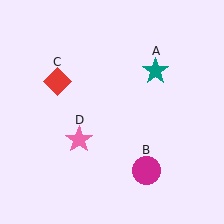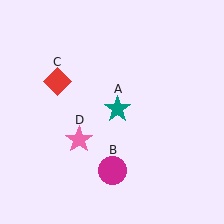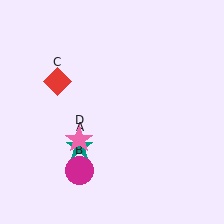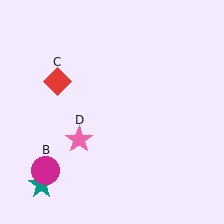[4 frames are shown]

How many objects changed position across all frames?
2 objects changed position: teal star (object A), magenta circle (object B).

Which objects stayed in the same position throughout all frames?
Red diamond (object C) and pink star (object D) remained stationary.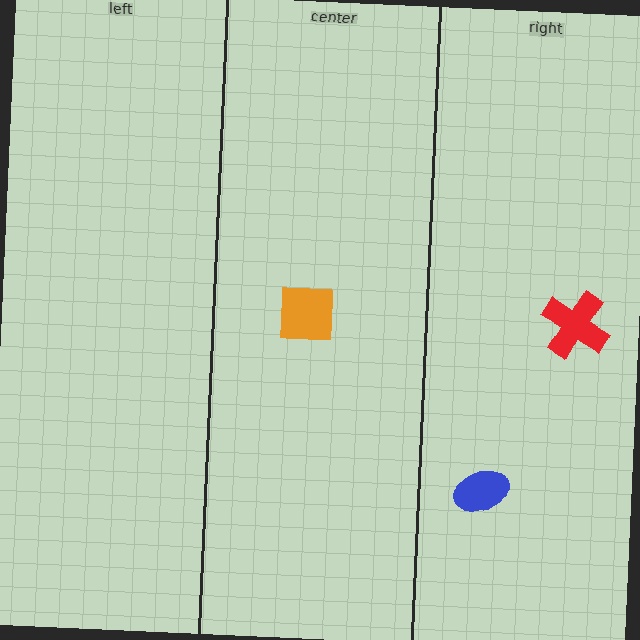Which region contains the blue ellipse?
The right region.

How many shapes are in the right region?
2.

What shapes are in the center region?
The orange square.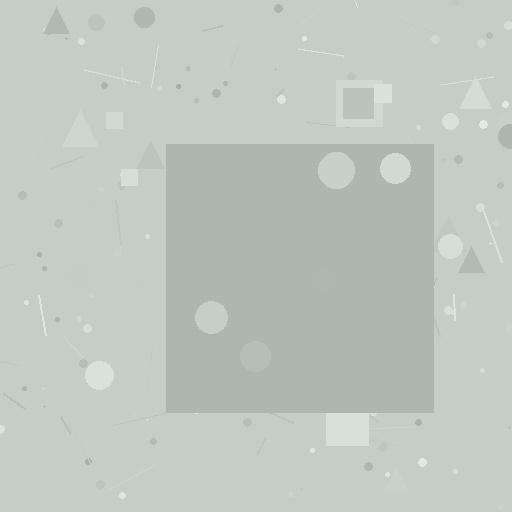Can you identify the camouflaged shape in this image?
The camouflaged shape is a square.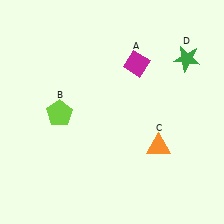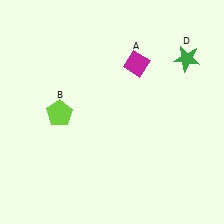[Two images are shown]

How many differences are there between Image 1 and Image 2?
There is 1 difference between the two images.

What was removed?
The orange triangle (C) was removed in Image 2.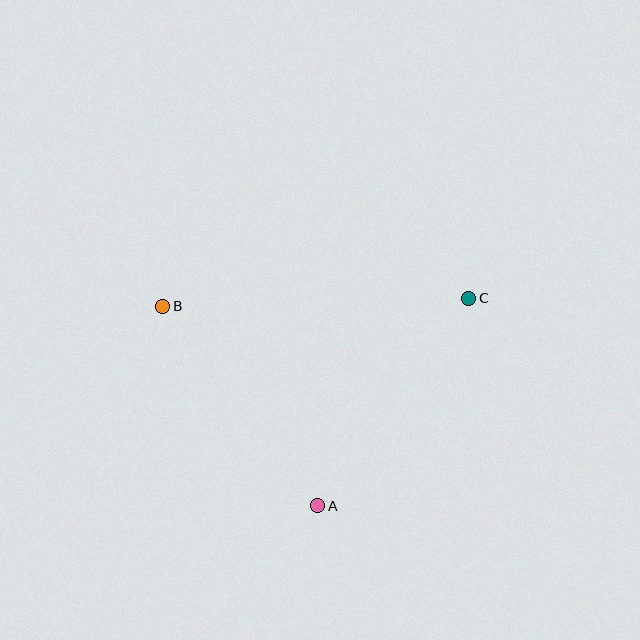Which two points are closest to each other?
Points A and B are closest to each other.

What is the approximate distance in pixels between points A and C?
The distance between A and C is approximately 257 pixels.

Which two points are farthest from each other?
Points B and C are farthest from each other.